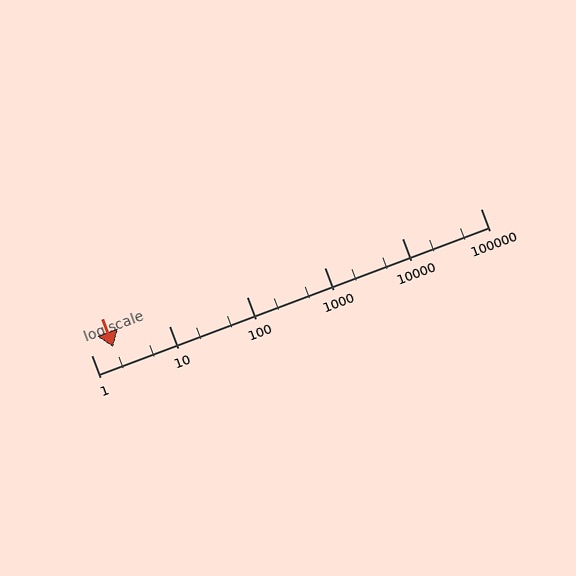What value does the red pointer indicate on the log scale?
The pointer indicates approximately 1.9.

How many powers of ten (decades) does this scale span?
The scale spans 5 decades, from 1 to 100000.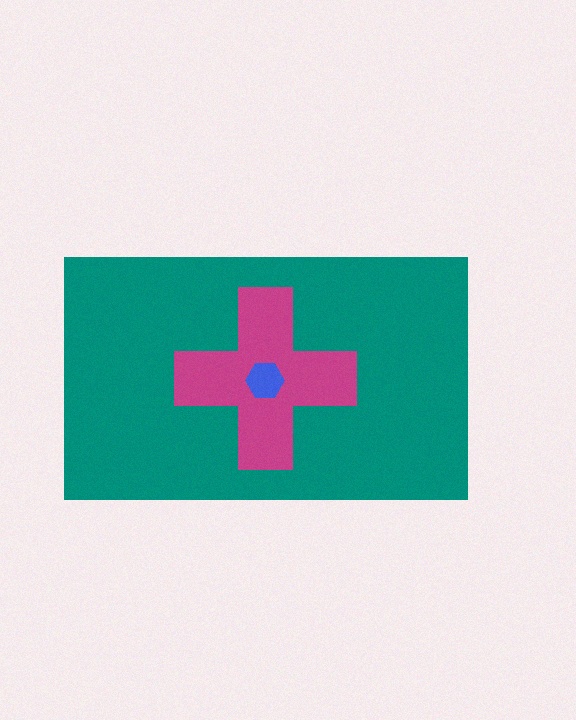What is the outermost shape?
The teal rectangle.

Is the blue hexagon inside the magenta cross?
Yes.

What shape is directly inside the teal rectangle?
The magenta cross.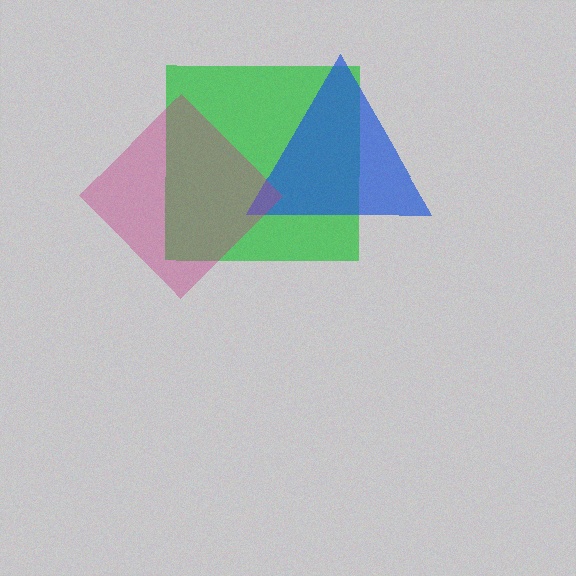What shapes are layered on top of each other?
The layered shapes are: a green square, a blue triangle, a magenta diamond.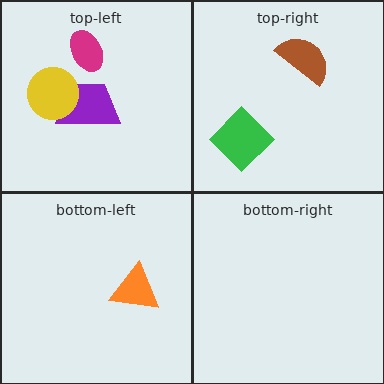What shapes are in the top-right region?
The green diamond, the brown semicircle.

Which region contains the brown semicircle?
The top-right region.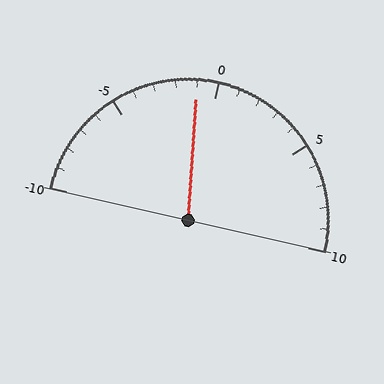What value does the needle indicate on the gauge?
The needle indicates approximately -1.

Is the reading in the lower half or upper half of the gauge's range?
The reading is in the lower half of the range (-10 to 10).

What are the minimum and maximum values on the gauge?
The gauge ranges from -10 to 10.